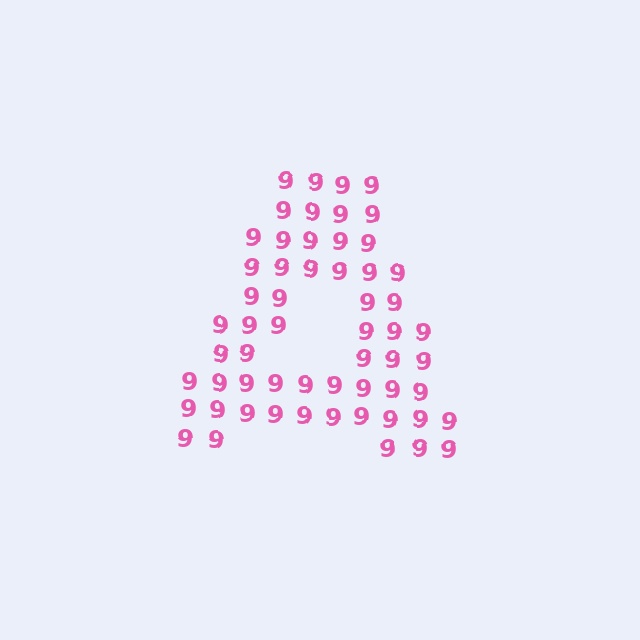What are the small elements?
The small elements are digit 9's.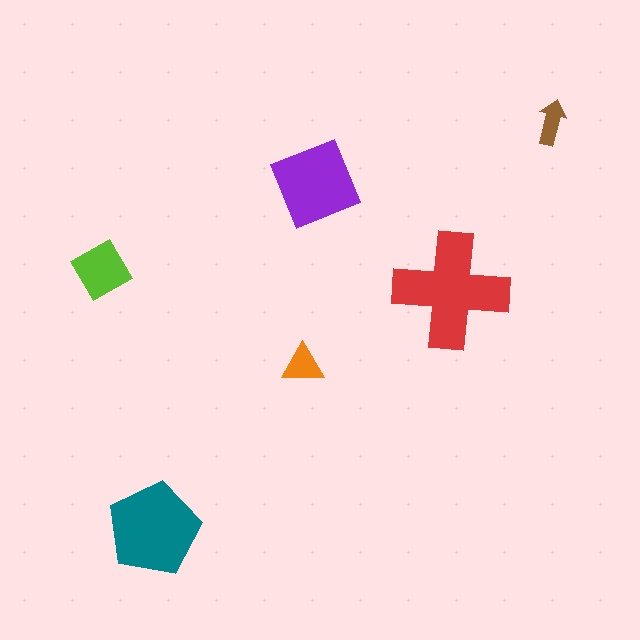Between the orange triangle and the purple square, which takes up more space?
The purple square.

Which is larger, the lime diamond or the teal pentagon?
The teal pentagon.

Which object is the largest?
The red cross.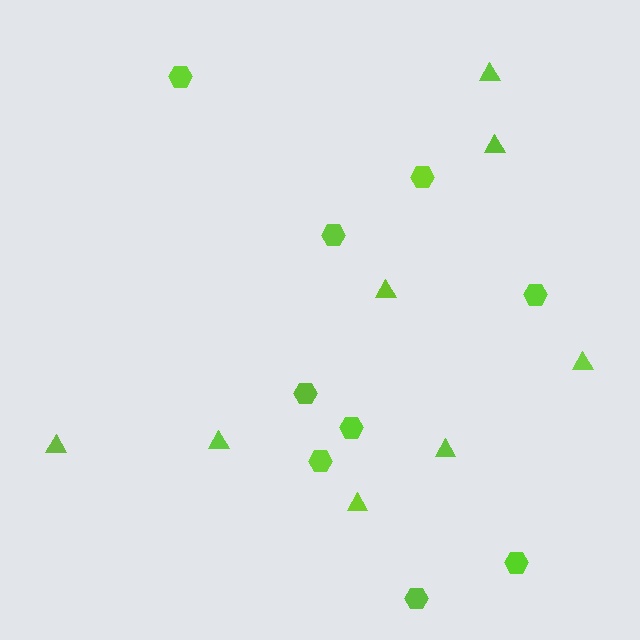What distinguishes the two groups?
There are 2 groups: one group of hexagons (9) and one group of triangles (8).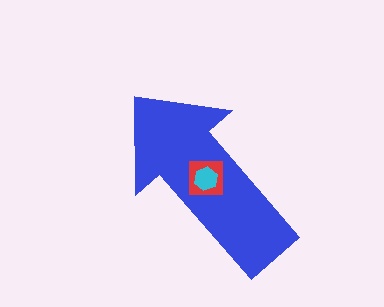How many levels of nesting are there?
3.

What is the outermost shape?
The blue arrow.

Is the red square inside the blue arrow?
Yes.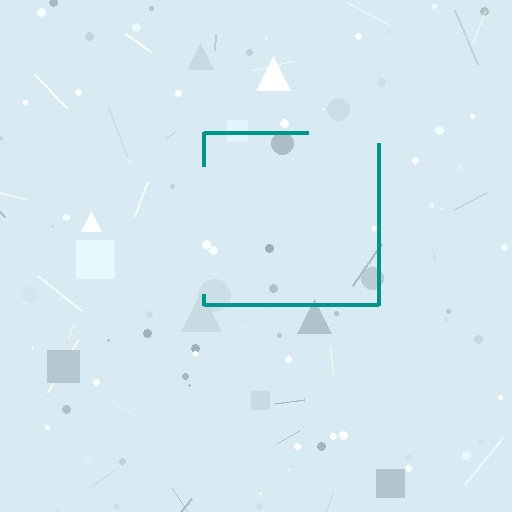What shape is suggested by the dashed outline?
The dashed outline suggests a square.